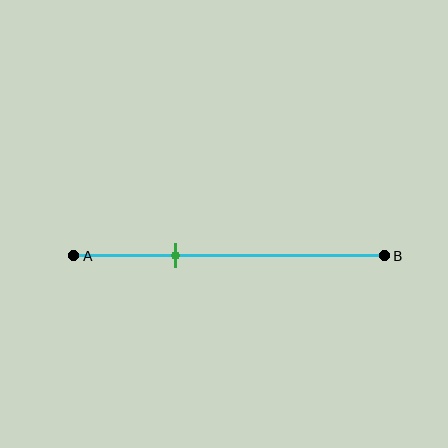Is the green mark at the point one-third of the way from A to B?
Yes, the mark is approximately at the one-third point.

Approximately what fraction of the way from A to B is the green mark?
The green mark is approximately 35% of the way from A to B.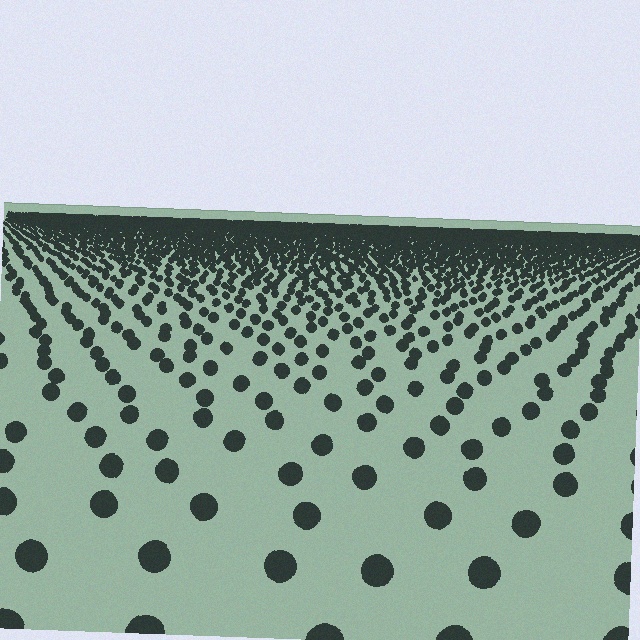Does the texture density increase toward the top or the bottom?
Density increases toward the top.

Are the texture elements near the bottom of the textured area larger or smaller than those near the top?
Larger. Near the bottom, elements are closer to the viewer and appear at a bigger on-screen size.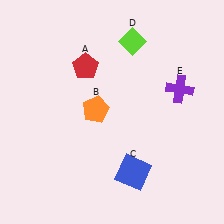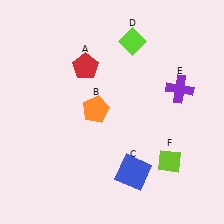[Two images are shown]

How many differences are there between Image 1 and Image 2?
There is 1 difference between the two images.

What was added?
A lime diamond (F) was added in Image 2.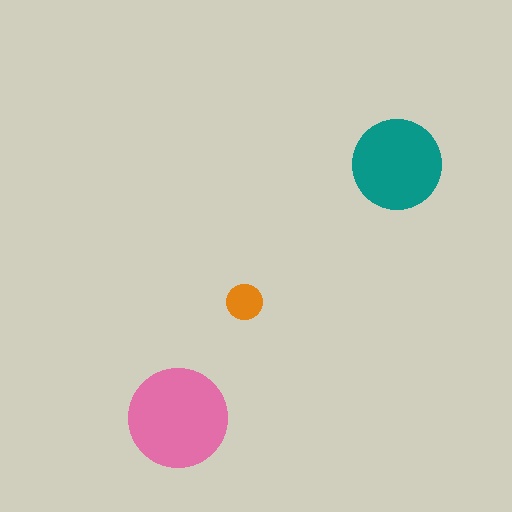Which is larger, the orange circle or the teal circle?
The teal one.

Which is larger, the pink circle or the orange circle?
The pink one.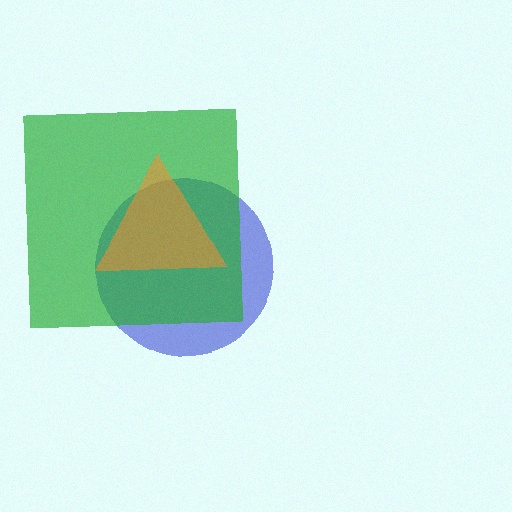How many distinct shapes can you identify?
There are 3 distinct shapes: a blue circle, a green square, an orange triangle.